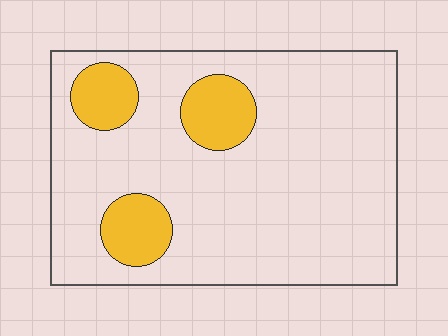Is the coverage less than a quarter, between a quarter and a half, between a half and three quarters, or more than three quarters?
Less than a quarter.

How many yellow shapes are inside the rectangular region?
3.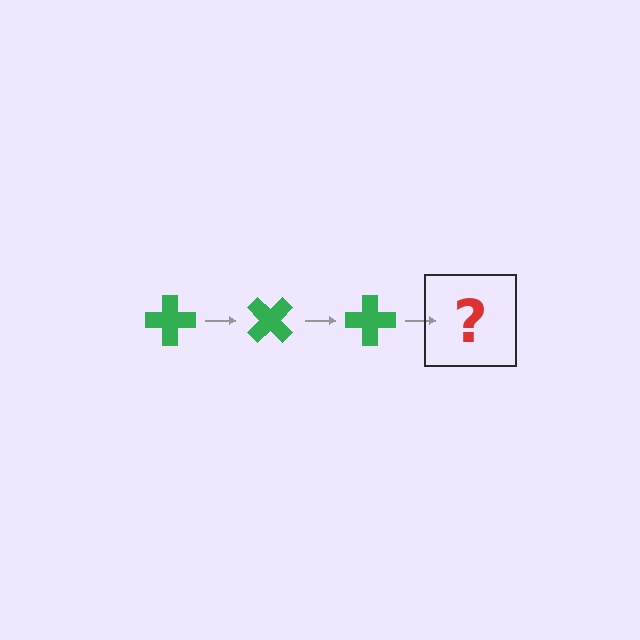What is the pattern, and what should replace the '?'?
The pattern is that the cross rotates 45 degrees each step. The '?' should be a green cross rotated 135 degrees.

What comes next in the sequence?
The next element should be a green cross rotated 135 degrees.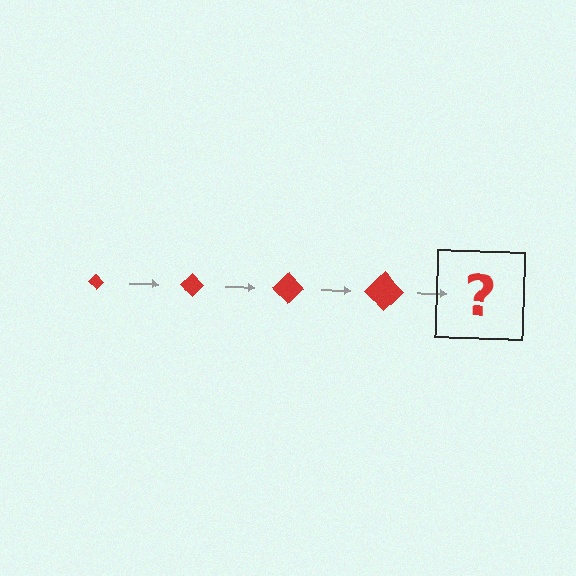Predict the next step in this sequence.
The next step is a red diamond, larger than the previous one.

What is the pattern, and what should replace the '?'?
The pattern is that the diamond gets progressively larger each step. The '?' should be a red diamond, larger than the previous one.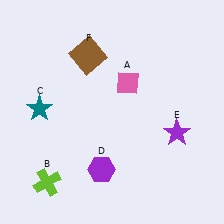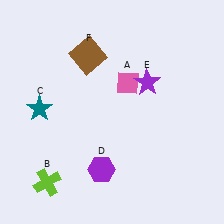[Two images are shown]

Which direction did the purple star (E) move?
The purple star (E) moved up.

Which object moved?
The purple star (E) moved up.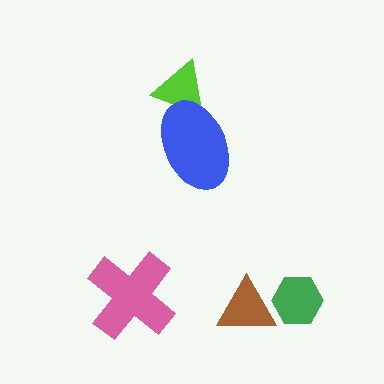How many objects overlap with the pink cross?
0 objects overlap with the pink cross.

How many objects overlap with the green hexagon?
1 object overlaps with the green hexagon.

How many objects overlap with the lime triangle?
1 object overlaps with the lime triangle.